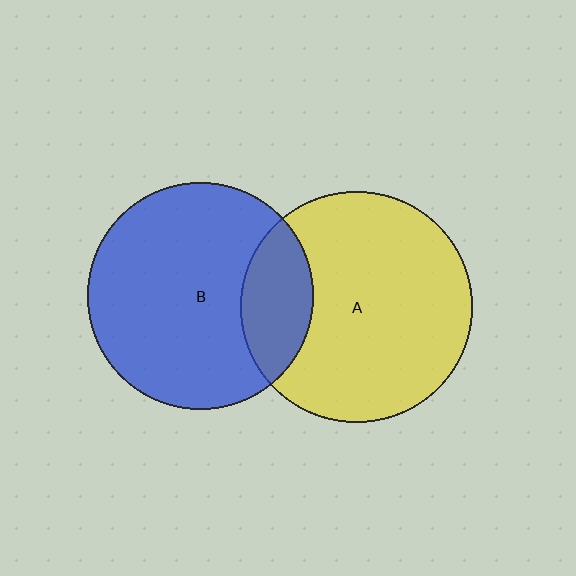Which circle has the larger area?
Circle A (yellow).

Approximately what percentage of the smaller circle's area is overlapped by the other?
Approximately 20%.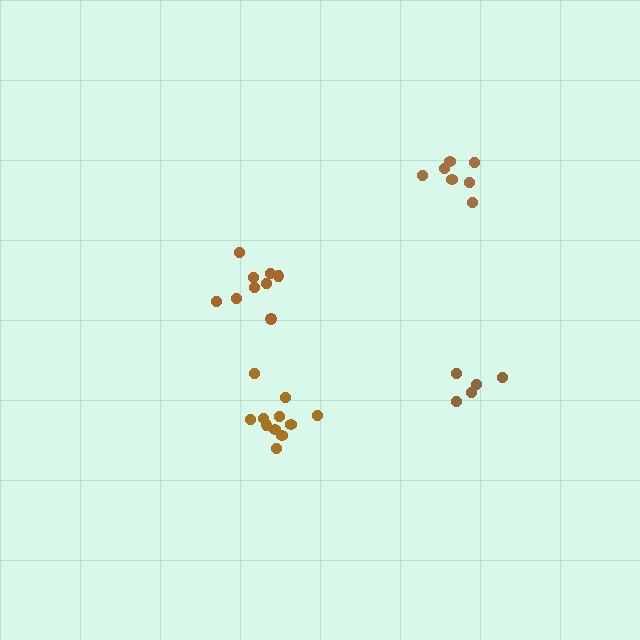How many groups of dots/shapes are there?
There are 4 groups.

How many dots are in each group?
Group 1: 11 dots, Group 2: 5 dots, Group 3: 7 dots, Group 4: 9 dots (32 total).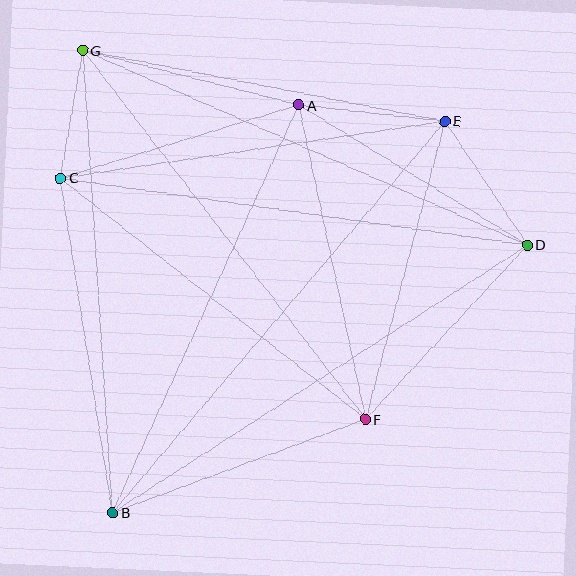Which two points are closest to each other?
Points C and G are closest to each other.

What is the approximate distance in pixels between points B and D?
The distance between B and D is approximately 494 pixels.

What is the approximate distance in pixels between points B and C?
The distance between B and C is approximately 339 pixels.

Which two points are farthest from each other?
Points B and E are farthest from each other.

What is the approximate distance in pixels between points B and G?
The distance between B and G is approximately 463 pixels.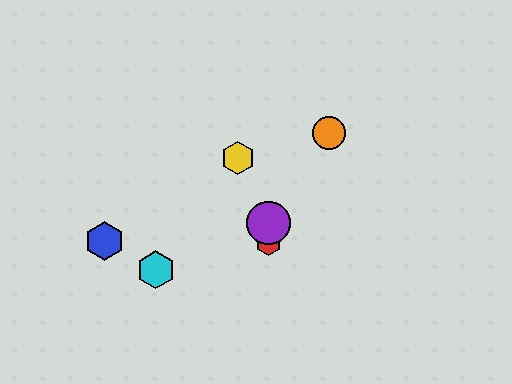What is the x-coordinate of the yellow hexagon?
The yellow hexagon is at x≈238.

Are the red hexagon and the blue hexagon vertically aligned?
No, the red hexagon is at x≈269 and the blue hexagon is at x≈105.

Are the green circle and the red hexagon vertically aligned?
Yes, both are at x≈269.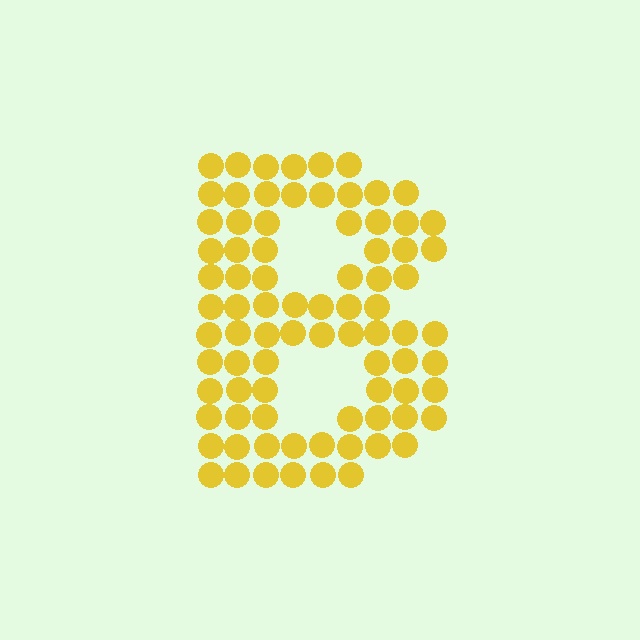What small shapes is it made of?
It is made of small circles.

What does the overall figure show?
The overall figure shows the letter B.